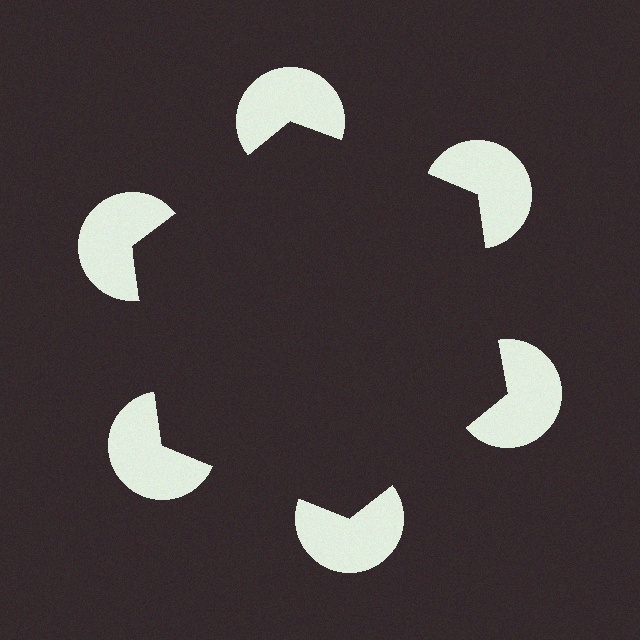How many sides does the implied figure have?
6 sides.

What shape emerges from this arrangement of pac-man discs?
An illusory hexagon — its edges are inferred from the aligned wedge cuts in the pac-man discs, not physically drawn.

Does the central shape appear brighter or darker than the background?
It typically appears slightly darker than the background, even though no actual brightness change is drawn.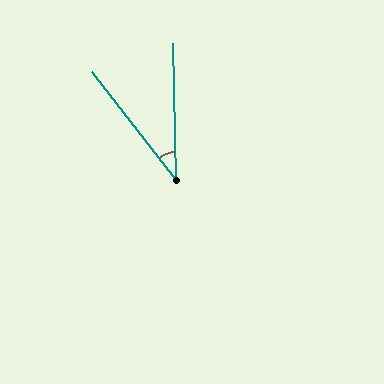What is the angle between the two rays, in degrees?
Approximately 37 degrees.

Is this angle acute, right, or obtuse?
It is acute.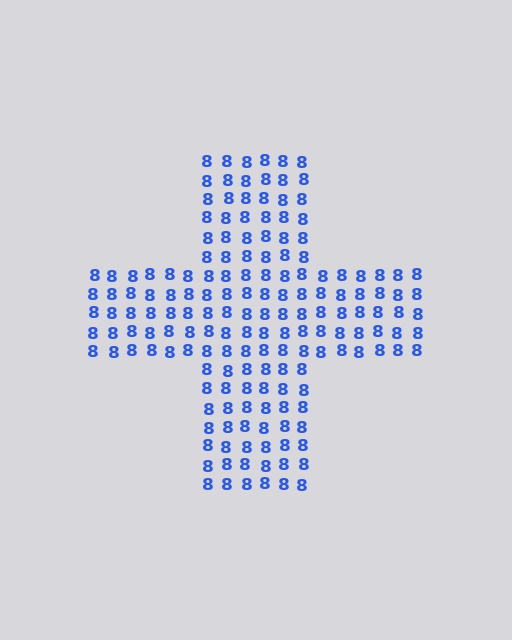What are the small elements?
The small elements are digit 8's.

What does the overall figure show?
The overall figure shows a cross.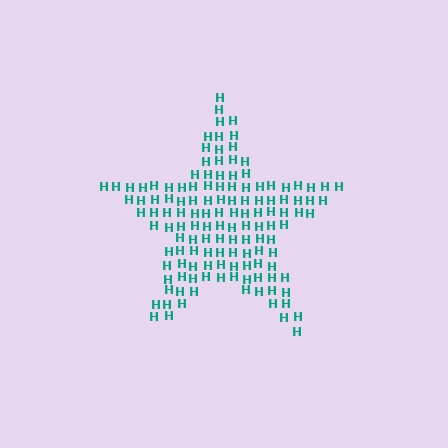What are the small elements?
The small elements are letter H's.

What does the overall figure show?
The overall figure shows a star.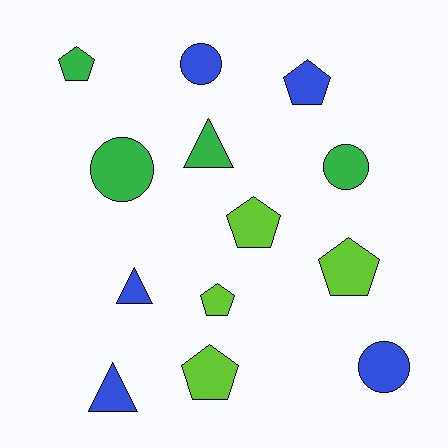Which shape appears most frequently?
Pentagon, with 6 objects.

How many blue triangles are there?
There are 2 blue triangles.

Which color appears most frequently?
Blue, with 5 objects.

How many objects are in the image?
There are 13 objects.